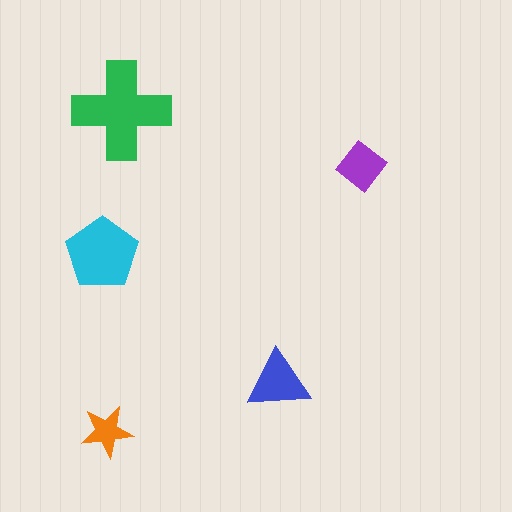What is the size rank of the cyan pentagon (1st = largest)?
2nd.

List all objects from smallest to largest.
The orange star, the purple diamond, the blue triangle, the cyan pentagon, the green cross.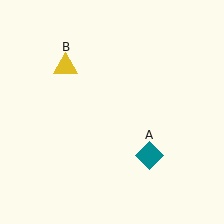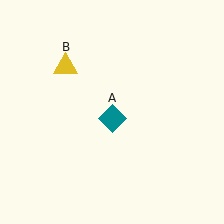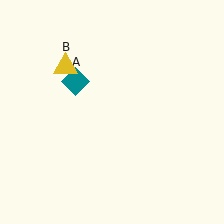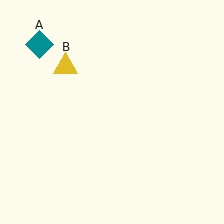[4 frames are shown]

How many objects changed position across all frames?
1 object changed position: teal diamond (object A).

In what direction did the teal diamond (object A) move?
The teal diamond (object A) moved up and to the left.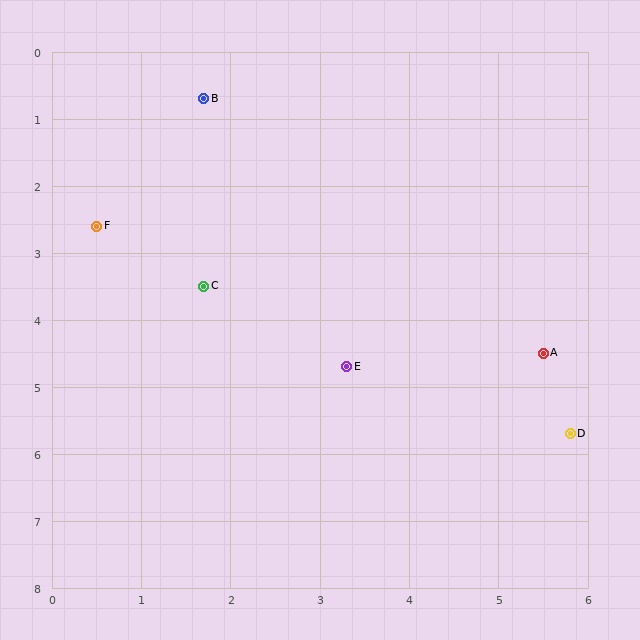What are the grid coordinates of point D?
Point D is at approximately (5.8, 5.7).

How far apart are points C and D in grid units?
Points C and D are about 4.7 grid units apart.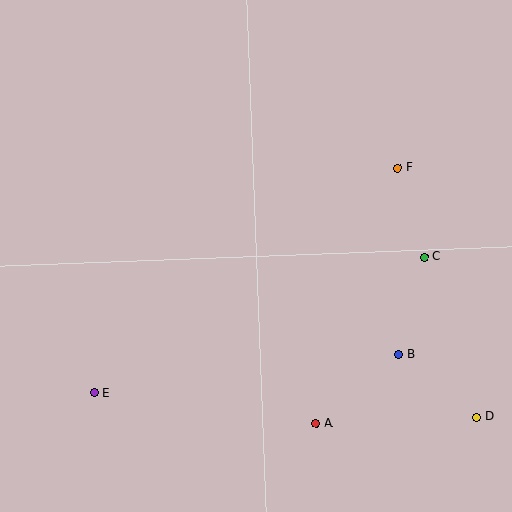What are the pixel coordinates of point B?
Point B is at (399, 355).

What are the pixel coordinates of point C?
Point C is at (424, 257).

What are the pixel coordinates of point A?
Point A is at (316, 424).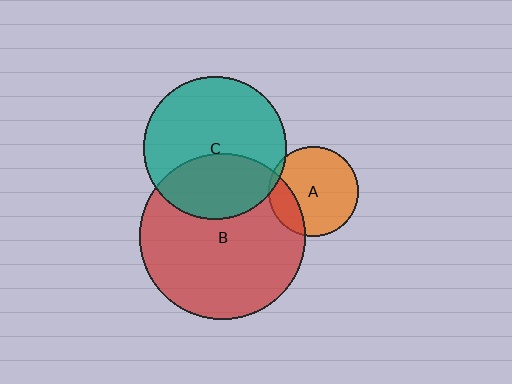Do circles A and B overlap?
Yes.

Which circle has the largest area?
Circle B (red).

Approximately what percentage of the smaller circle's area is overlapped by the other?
Approximately 20%.